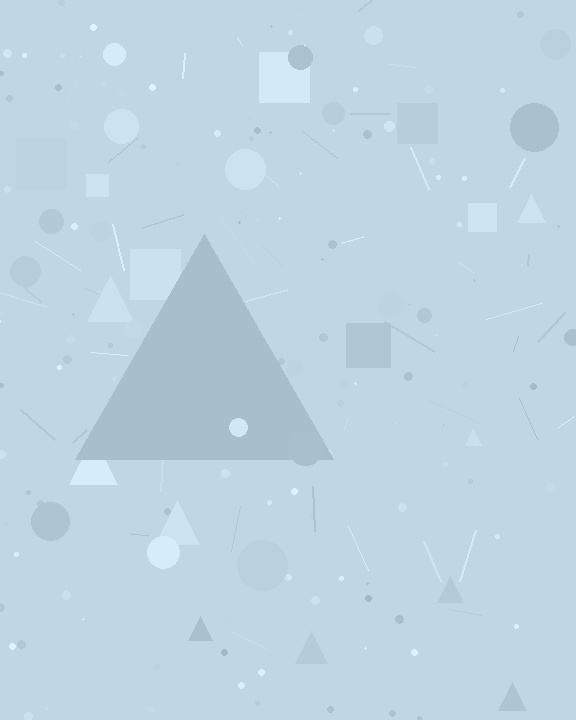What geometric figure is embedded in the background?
A triangle is embedded in the background.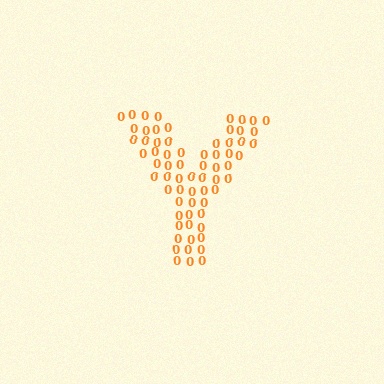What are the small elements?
The small elements are digit 0's.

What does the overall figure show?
The overall figure shows the letter Y.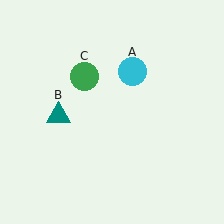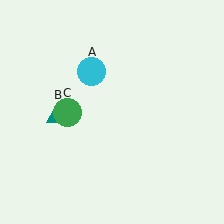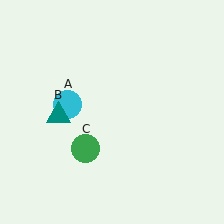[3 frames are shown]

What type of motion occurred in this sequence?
The cyan circle (object A), green circle (object C) rotated counterclockwise around the center of the scene.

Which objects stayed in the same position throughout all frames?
Teal triangle (object B) remained stationary.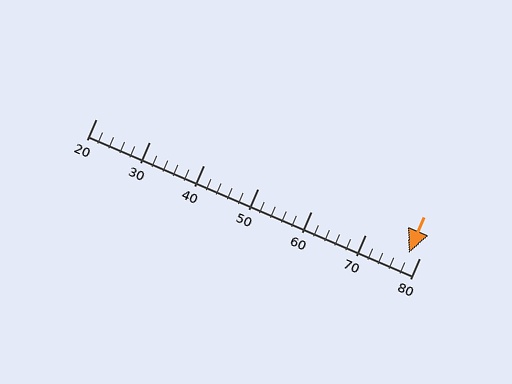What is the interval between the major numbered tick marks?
The major tick marks are spaced 10 units apart.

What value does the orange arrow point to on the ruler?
The orange arrow points to approximately 78.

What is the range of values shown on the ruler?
The ruler shows values from 20 to 80.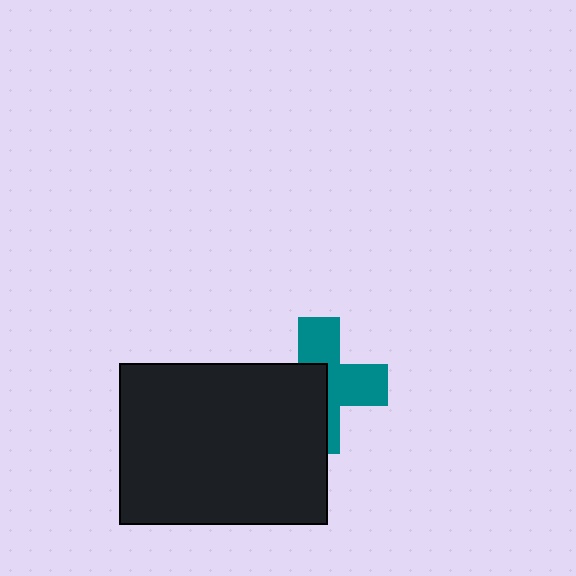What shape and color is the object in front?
The object in front is a black rectangle.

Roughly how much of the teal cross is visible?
About half of it is visible (roughly 52%).